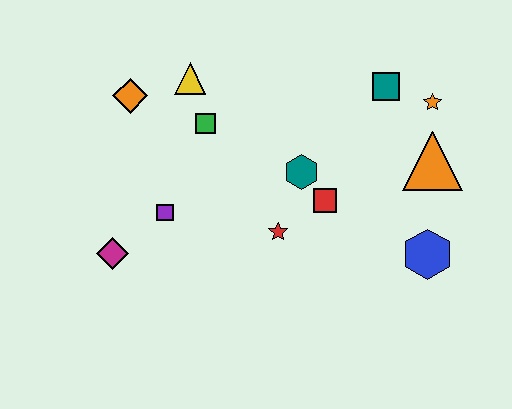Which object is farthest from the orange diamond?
The blue hexagon is farthest from the orange diamond.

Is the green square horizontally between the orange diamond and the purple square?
No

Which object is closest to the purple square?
The magenta diamond is closest to the purple square.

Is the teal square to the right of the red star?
Yes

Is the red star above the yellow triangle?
No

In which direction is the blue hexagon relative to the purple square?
The blue hexagon is to the right of the purple square.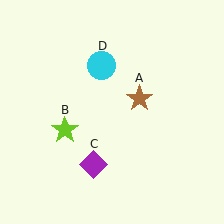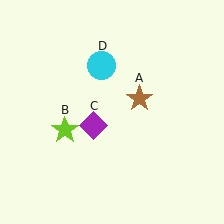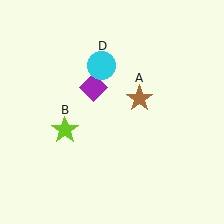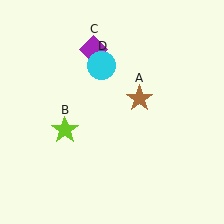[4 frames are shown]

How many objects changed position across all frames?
1 object changed position: purple diamond (object C).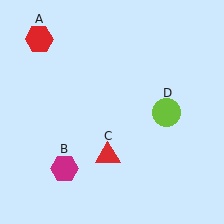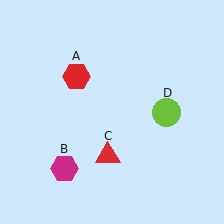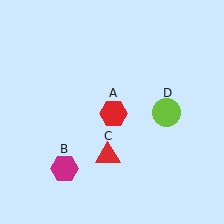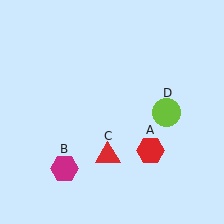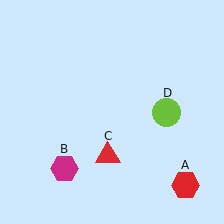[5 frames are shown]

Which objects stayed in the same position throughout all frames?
Magenta hexagon (object B) and red triangle (object C) and lime circle (object D) remained stationary.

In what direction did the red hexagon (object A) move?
The red hexagon (object A) moved down and to the right.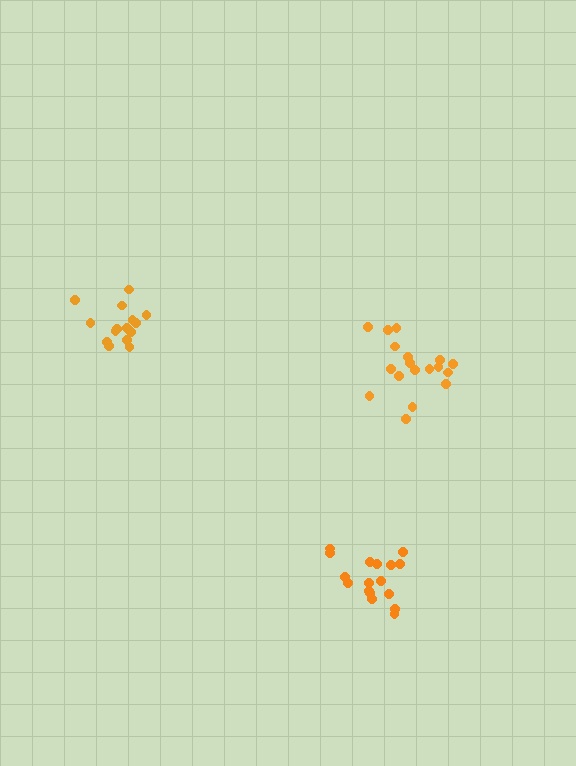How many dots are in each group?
Group 1: 17 dots, Group 2: 15 dots, Group 3: 18 dots (50 total).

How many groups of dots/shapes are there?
There are 3 groups.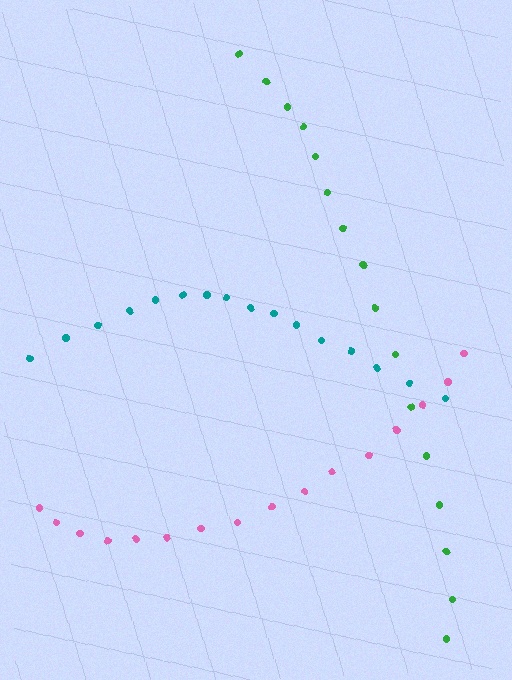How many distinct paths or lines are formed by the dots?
There are 3 distinct paths.